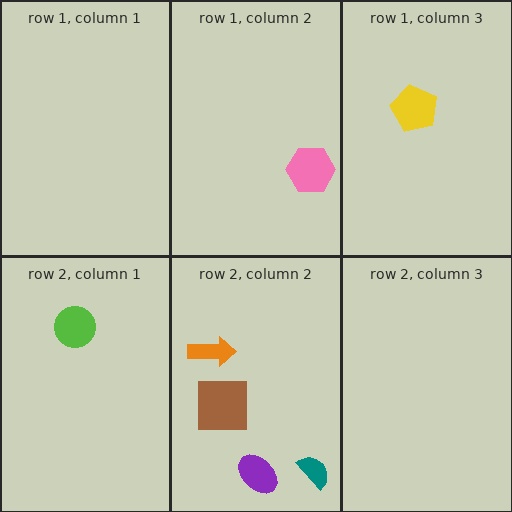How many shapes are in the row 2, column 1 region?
1.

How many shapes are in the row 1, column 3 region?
1.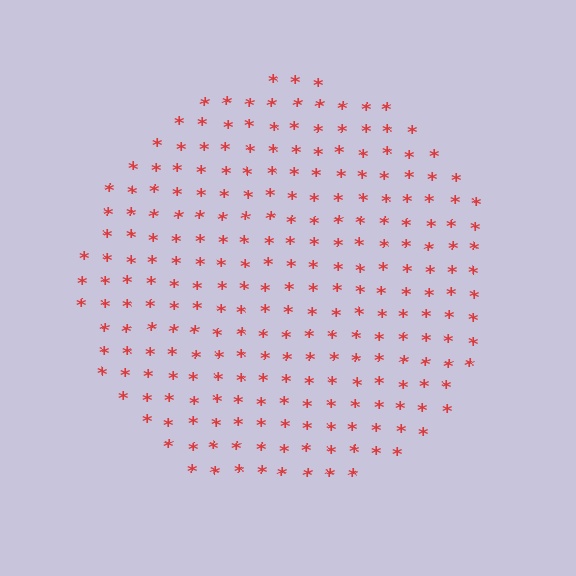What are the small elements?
The small elements are asterisks.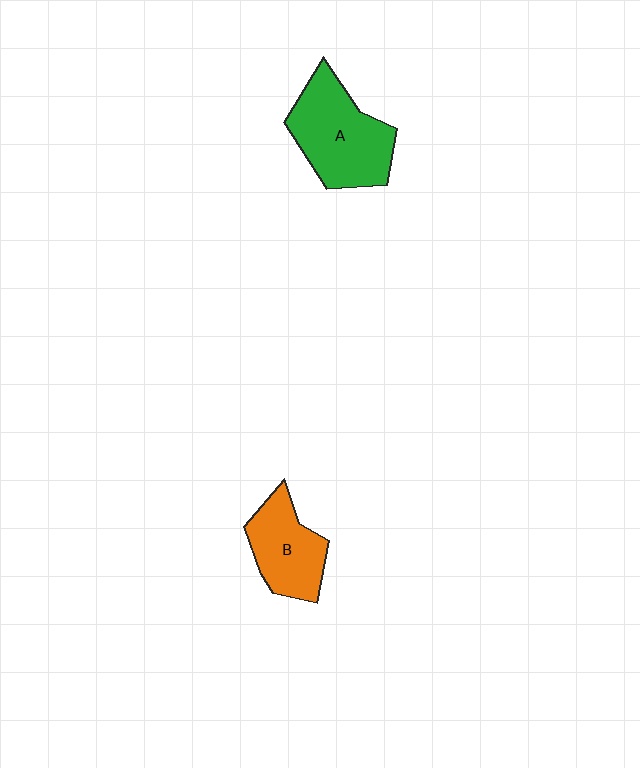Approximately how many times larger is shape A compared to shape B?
Approximately 1.4 times.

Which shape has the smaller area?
Shape B (orange).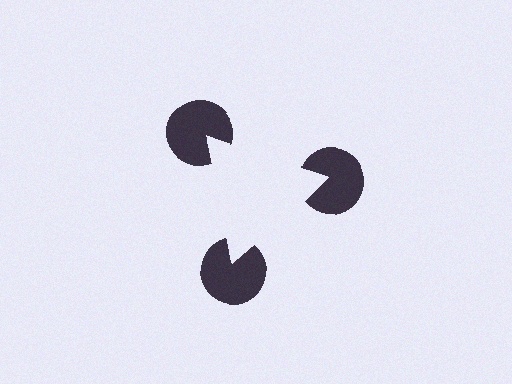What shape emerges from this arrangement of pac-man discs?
An illusory triangle — its edges are inferred from the aligned wedge cuts in the pac-man discs, not physically drawn.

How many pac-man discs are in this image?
There are 3 — one at each vertex of the illusory triangle.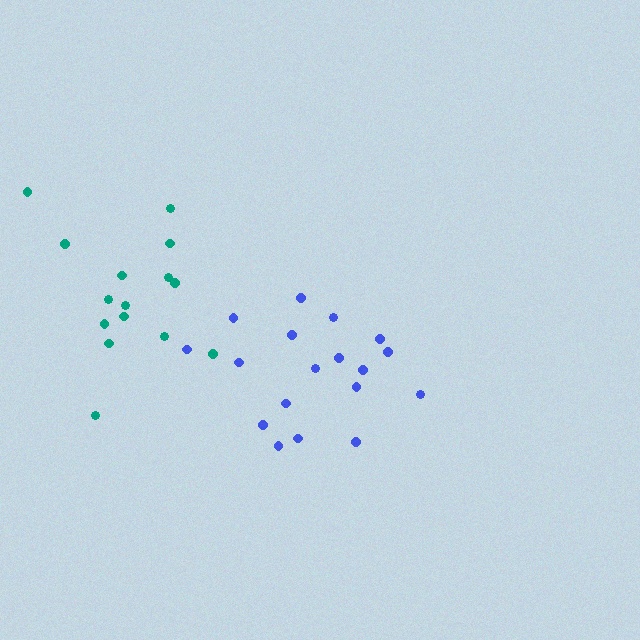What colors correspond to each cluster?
The clusters are colored: teal, blue.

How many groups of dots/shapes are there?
There are 2 groups.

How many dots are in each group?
Group 1: 15 dots, Group 2: 18 dots (33 total).